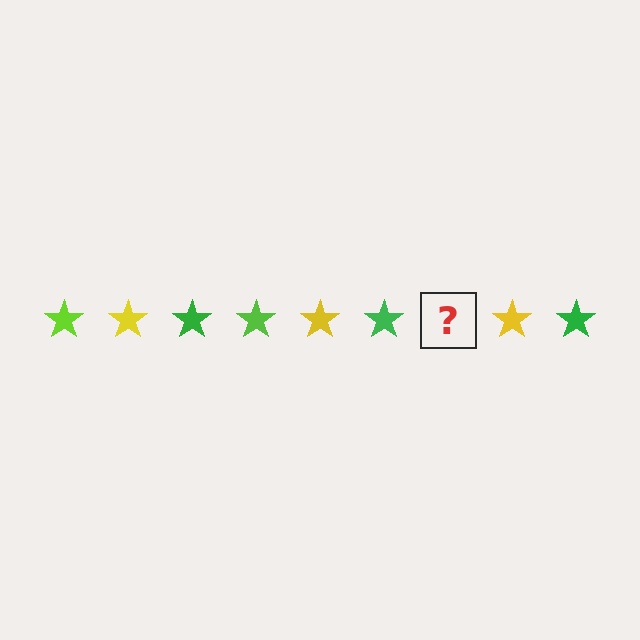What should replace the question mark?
The question mark should be replaced with a lime star.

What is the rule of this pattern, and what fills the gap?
The rule is that the pattern cycles through lime, yellow, green stars. The gap should be filled with a lime star.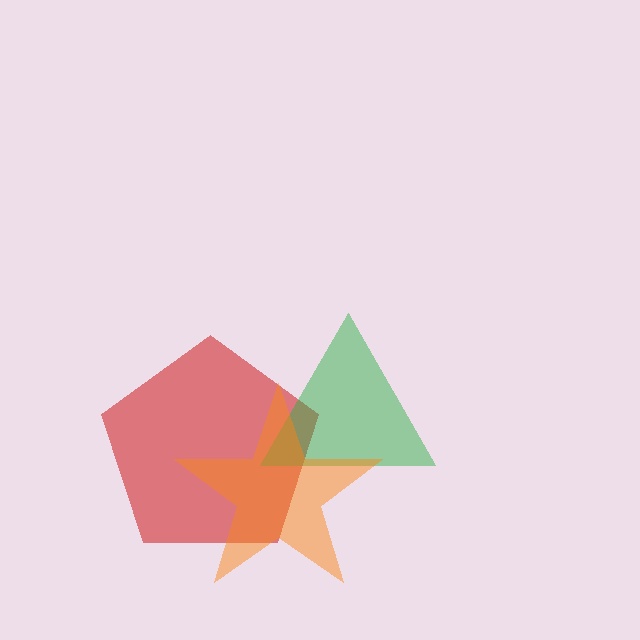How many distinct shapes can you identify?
There are 3 distinct shapes: a red pentagon, a green triangle, an orange star.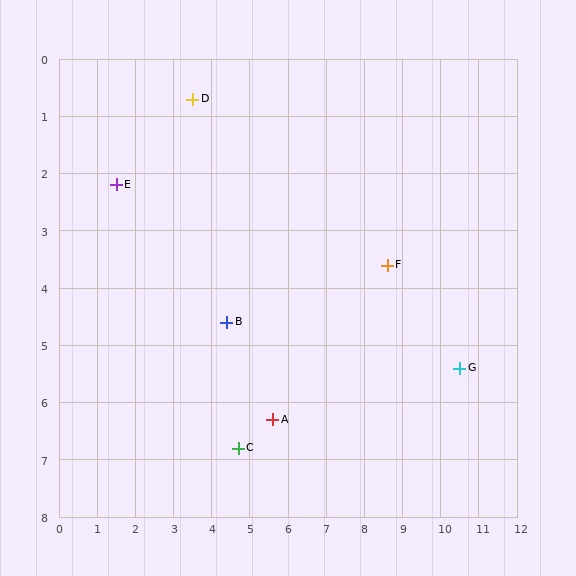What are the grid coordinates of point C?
Point C is at approximately (4.7, 6.8).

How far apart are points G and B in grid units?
Points G and B are about 6.2 grid units apart.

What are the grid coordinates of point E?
Point E is at approximately (1.5, 2.2).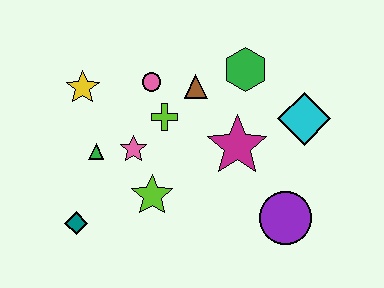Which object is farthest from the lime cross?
The purple circle is farthest from the lime cross.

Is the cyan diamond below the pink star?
No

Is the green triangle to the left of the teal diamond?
No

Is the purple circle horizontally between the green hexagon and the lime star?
No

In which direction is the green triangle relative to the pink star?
The green triangle is to the left of the pink star.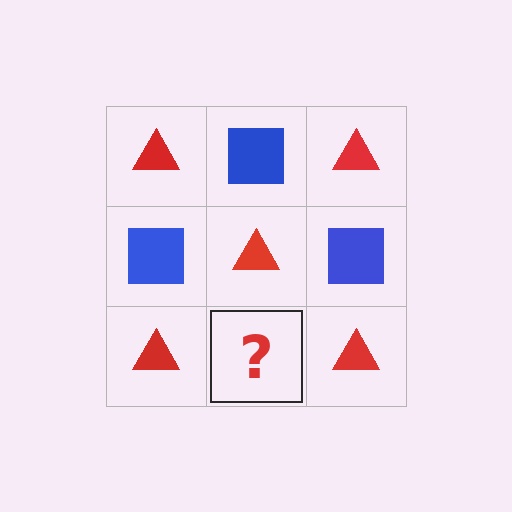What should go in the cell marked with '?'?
The missing cell should contain a blue square.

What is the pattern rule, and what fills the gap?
The rule is that it alternates red triangle and blue square in a checkerboard pattern. The gap should be filled with a blue square.